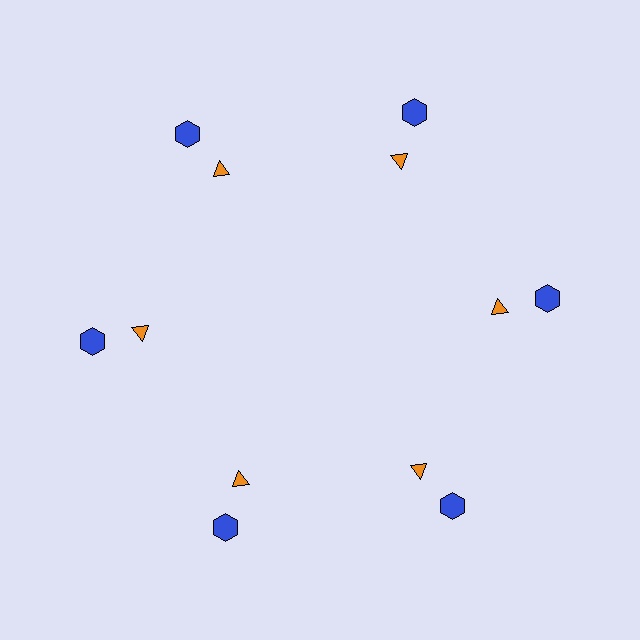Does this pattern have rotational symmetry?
Yes, this pattern has 6-fold rotational symmetry. It looks the same after rotating 60 degrees around the center.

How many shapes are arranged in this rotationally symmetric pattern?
There are 12 shapes, arranged in 6 groups of 2.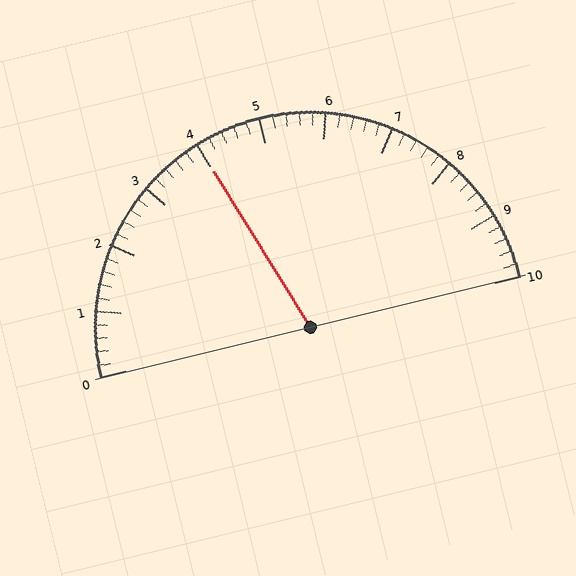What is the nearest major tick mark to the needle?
The nearest major tick mark is 4.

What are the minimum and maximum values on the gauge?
The gauge ranges from 0 to 10.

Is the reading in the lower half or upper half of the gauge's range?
The reading is in the lower half of the range (0 to 10).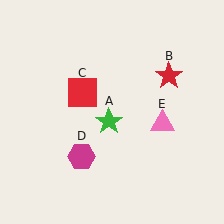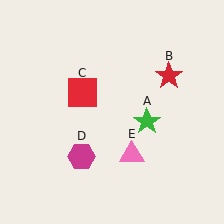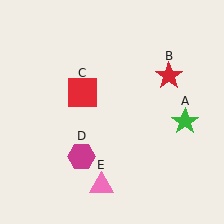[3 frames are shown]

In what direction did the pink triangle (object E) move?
The pink triangle (object E) moved down and to the left.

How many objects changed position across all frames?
2 objects changed position: green star (object A), pink triangle (object E).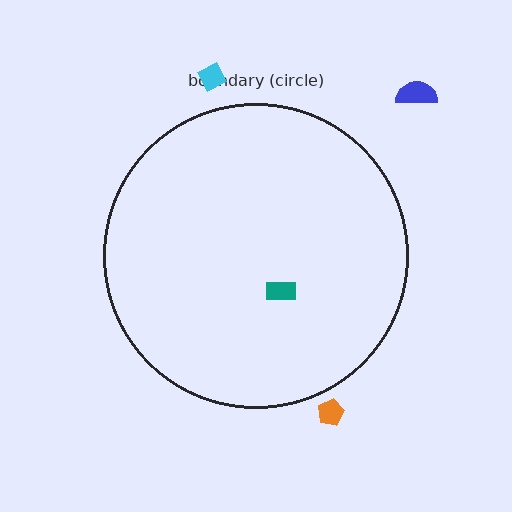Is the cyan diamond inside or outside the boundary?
Outside.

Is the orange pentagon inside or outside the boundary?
Outside.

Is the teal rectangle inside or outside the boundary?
Inside.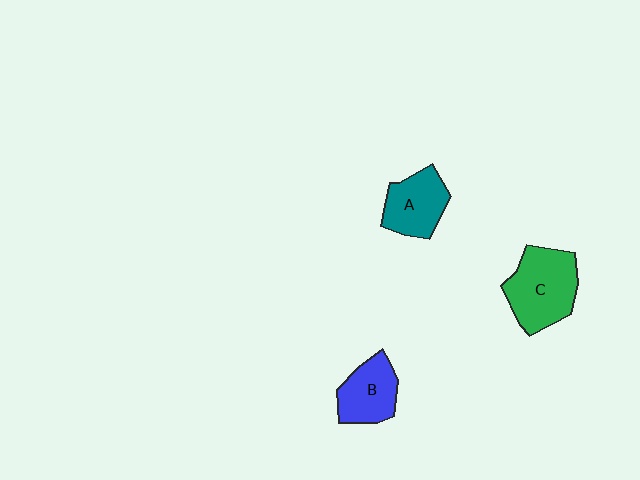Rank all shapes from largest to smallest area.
From largest to smallest: C (green), A (teal), B (blue).